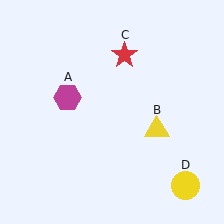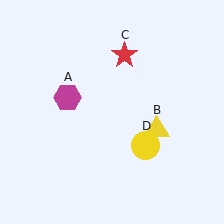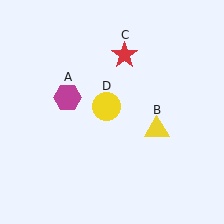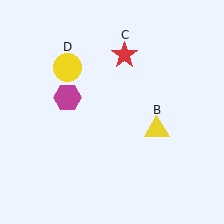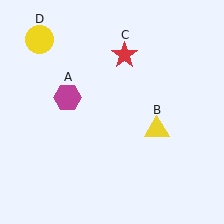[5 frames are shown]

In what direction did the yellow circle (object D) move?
The yellow circle (object D) moved up and to the left.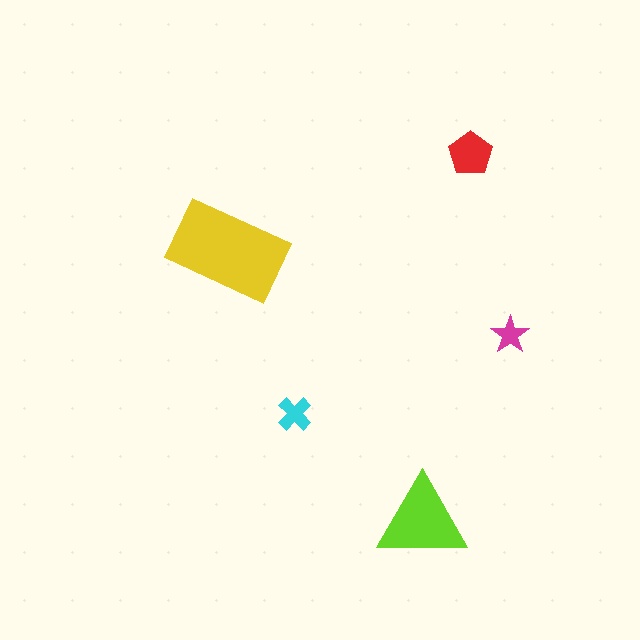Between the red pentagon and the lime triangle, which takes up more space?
The lime triangle.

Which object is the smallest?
The magenta star.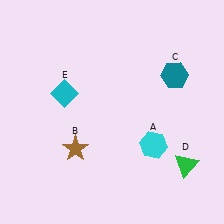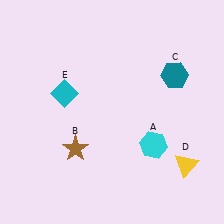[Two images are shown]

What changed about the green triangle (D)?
In Image 1, D is green. In Image 2, it changed to yellow.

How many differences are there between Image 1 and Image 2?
There is 1 difference between the two images.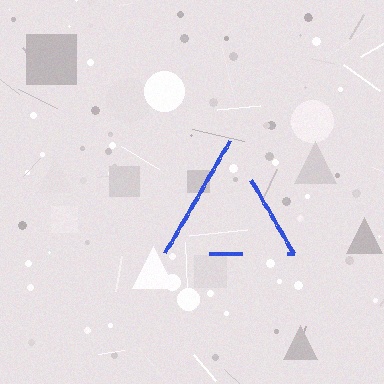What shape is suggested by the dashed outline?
The dashed outline suggests a triangle.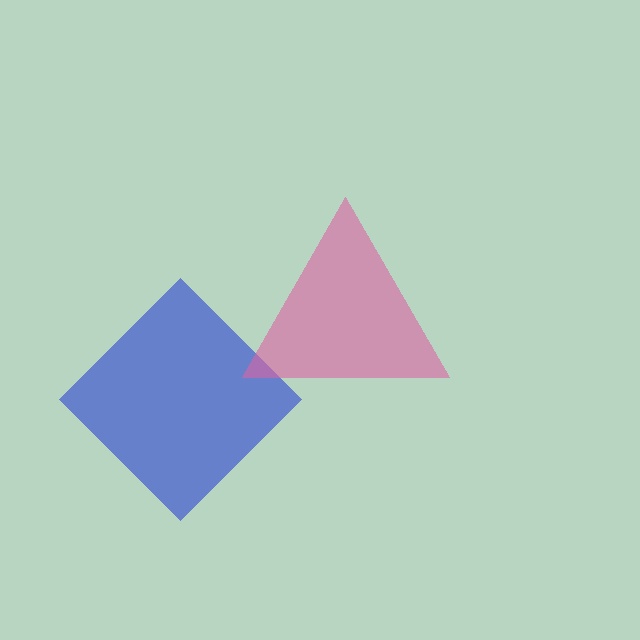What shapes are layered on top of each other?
The layered shapes are: a blue diamond, a pink triangle.